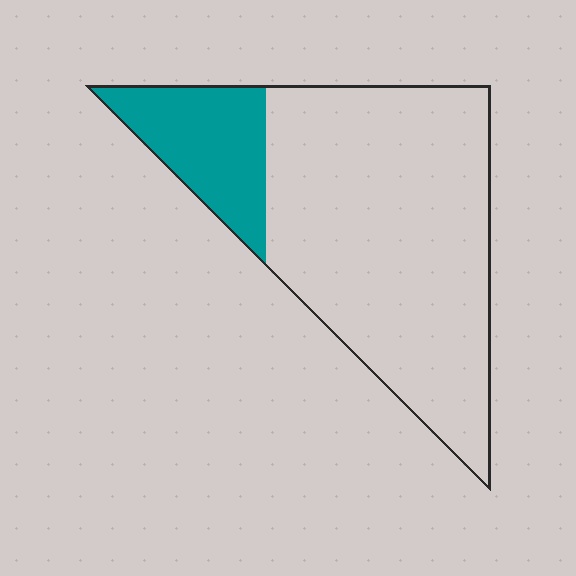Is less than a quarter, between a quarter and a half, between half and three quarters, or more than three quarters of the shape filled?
Less than a quarter.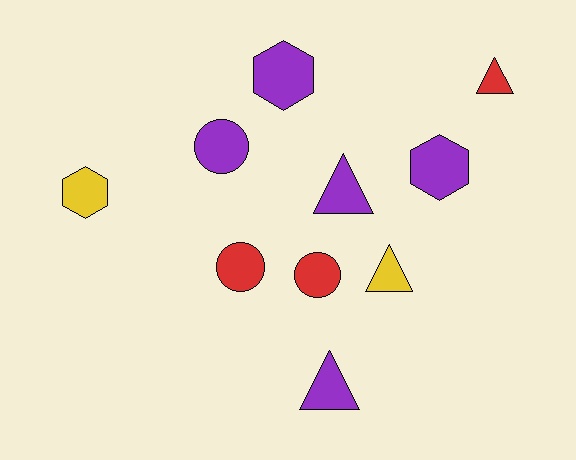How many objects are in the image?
There are 10 objects.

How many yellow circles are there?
There are no yellow circles.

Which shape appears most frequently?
Triangle, with 4 objects.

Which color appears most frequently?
Purple, with 5 objects.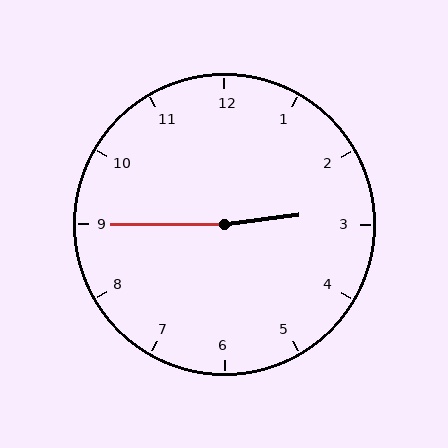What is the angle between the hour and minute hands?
Approximately 172 degrees.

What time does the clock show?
2:45.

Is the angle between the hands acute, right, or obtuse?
It is obtuse.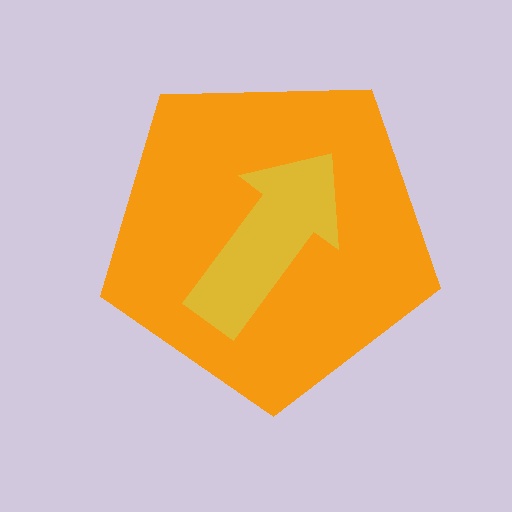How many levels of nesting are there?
2.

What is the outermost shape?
The orange pentagon.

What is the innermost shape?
The yellow arrow.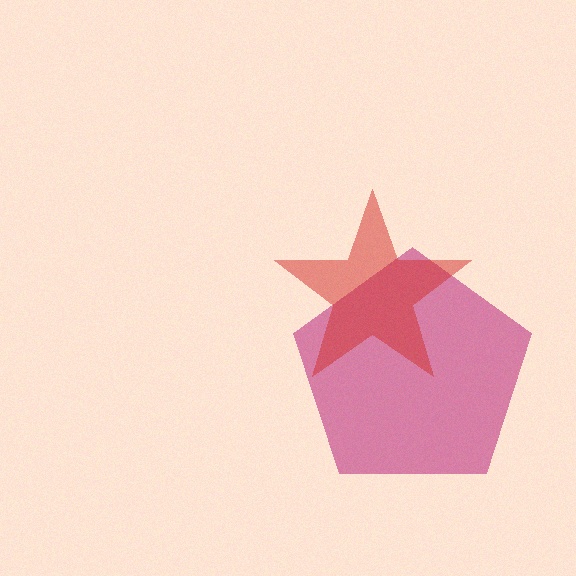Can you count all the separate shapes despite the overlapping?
Yes, there are 2 separate shapes.